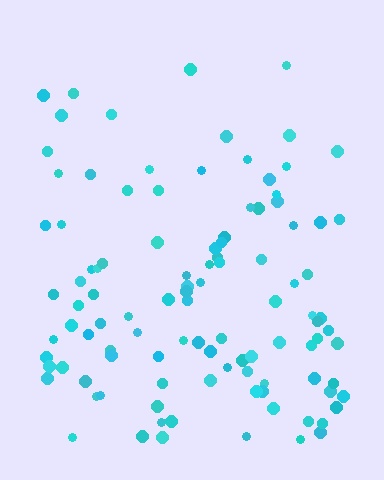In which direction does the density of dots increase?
From top to bottom, with the bottom side densest.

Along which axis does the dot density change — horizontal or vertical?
Vertical.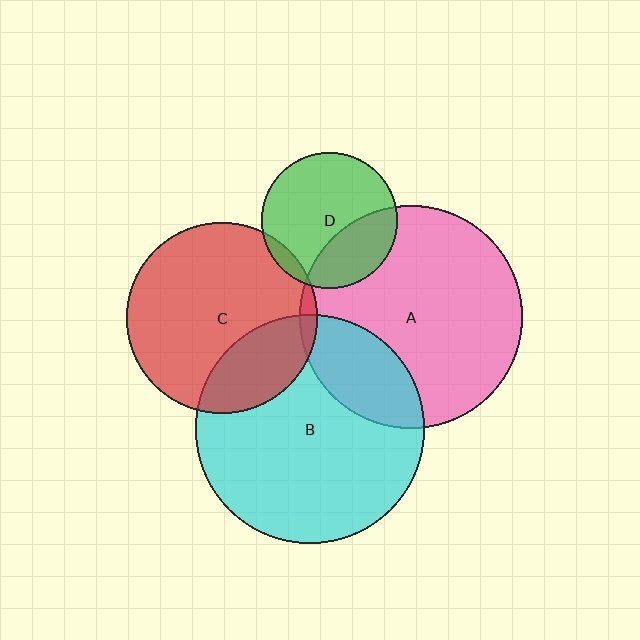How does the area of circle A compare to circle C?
Approximately 1.3 times.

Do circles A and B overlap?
Yes.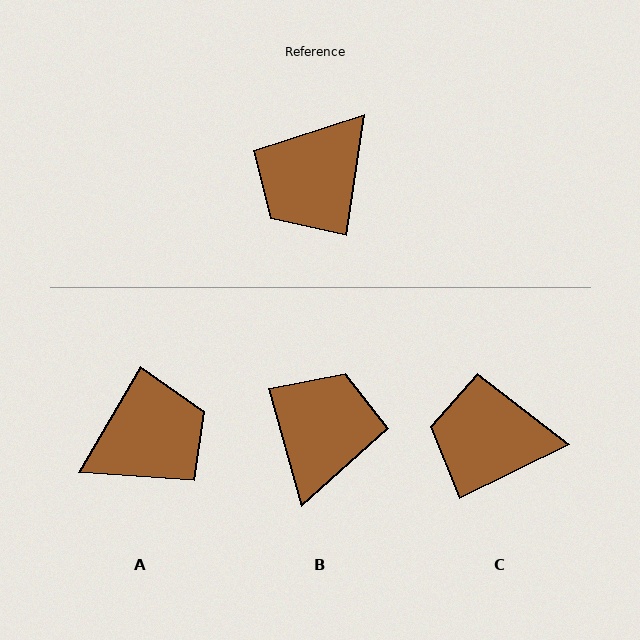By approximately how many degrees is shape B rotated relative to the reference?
Approximately 156 degrees clockwise.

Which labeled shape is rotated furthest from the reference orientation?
A, about 157 degrees away.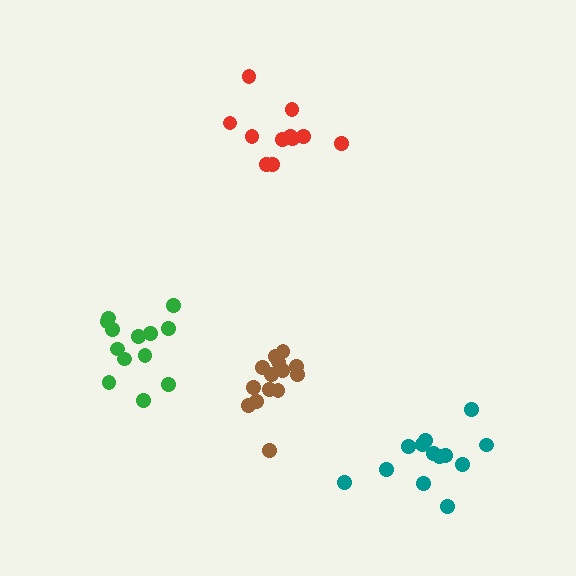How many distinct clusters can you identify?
There are 4 distinct clusters.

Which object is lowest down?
The teal cluster is bottommost.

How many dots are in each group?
Group 1: 11 dots, Group 2: 14 dots, Group 3: 13 dots, Group 4: 13 dots (51 total).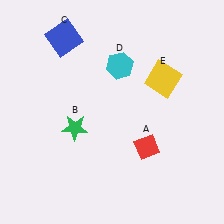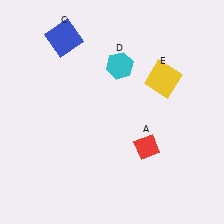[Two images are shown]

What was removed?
The green star (B) was removed in Image 2.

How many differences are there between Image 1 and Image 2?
There is 1 difference between the two images.